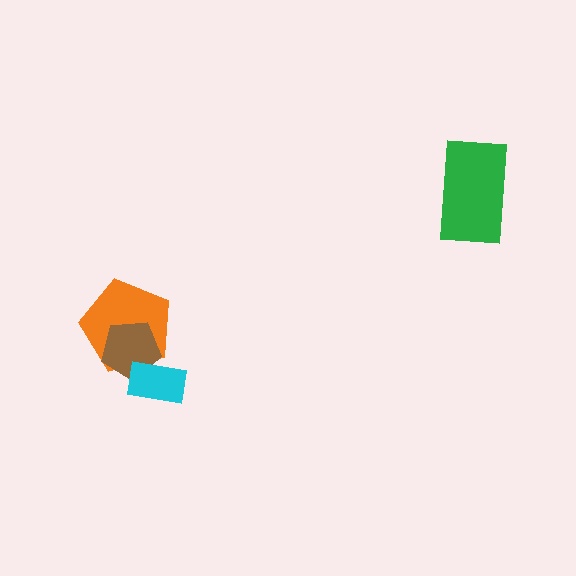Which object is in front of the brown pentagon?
The cyan rectangle is in front of the brown pentagon.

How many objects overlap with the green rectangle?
0 objects overlap with the green rectangle.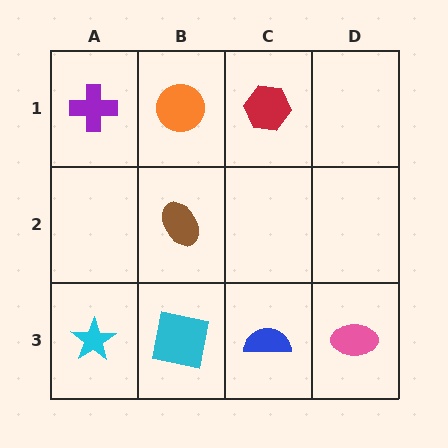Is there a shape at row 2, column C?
No, that cell is empty.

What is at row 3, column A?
A cyan star.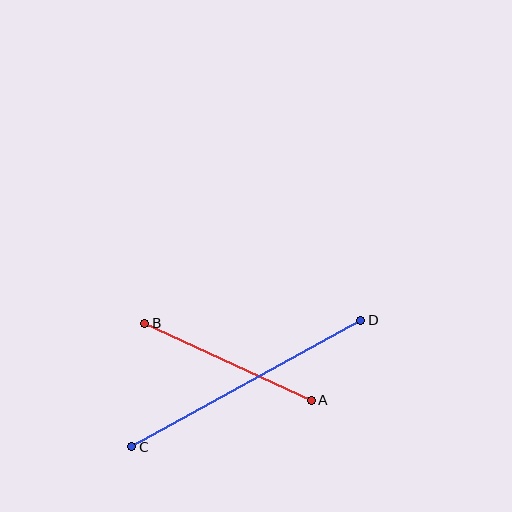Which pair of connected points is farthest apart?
Points C and D are farthest apart.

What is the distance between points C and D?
The distance is approximately 262 pixels.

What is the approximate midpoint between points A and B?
The midpoint is at approximately (228, 362) pixels.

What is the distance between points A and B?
The distance is approximately 183 pixels.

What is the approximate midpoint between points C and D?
The midpoint is at approximately (246, 384) pixels.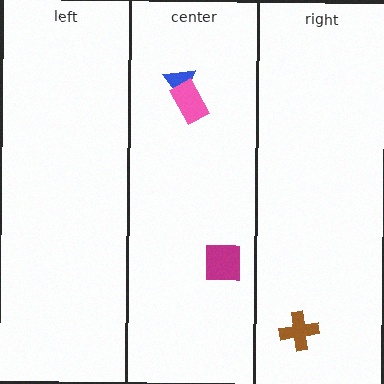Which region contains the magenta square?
The center region.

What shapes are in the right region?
The brown cross.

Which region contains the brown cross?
The right region.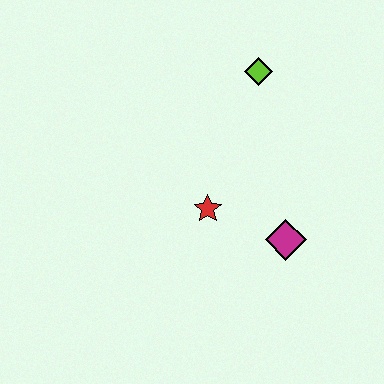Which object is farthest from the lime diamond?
The magenta diamond is farthest from the lime diamond.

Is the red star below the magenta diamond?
No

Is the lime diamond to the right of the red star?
Yes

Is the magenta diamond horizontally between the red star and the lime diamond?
No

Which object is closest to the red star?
The magenta diamond is closest to the red star.